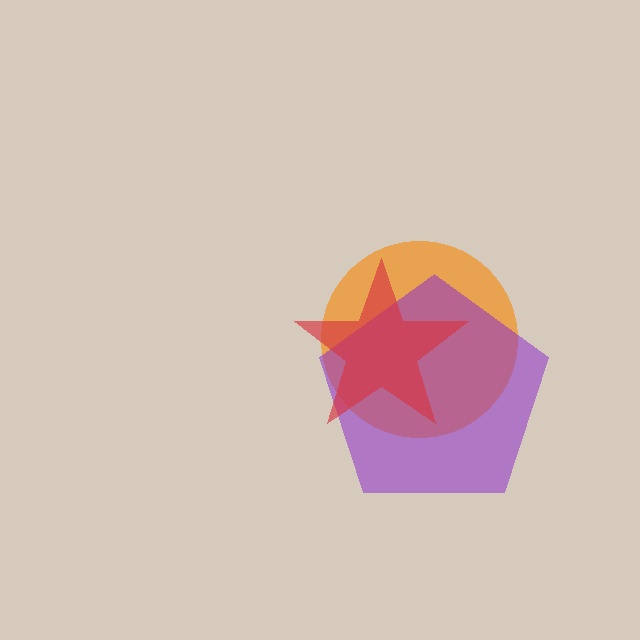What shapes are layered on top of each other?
The layered shapes are: an orange circle, a purple pentagon, a red star.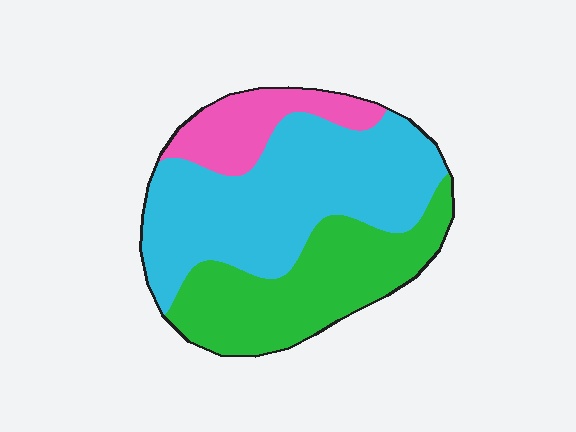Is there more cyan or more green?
Cyan.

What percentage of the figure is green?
Green covers roughly 35% of the figure.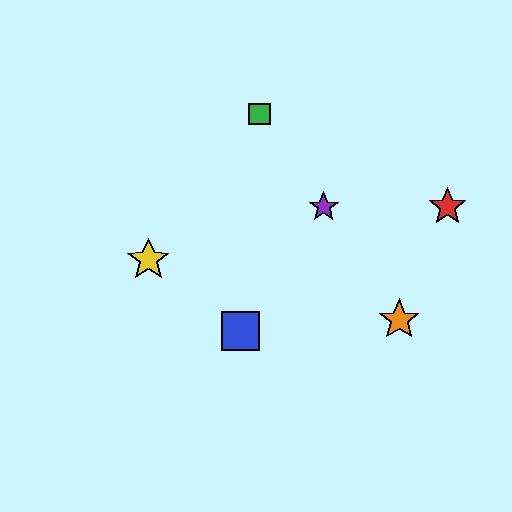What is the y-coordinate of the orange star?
The orange star is at y≈320.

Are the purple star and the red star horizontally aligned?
Yes, both are at y≈207.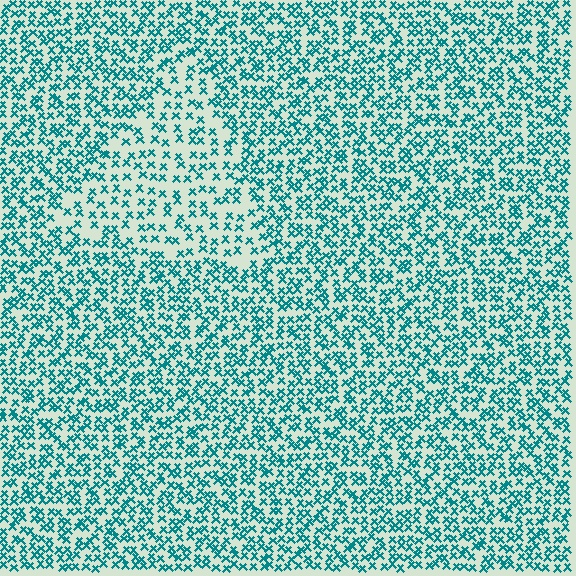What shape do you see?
I see a triangle.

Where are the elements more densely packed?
The elements are more densely packed outside the triangle boundary.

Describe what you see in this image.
The image contains small teal elements arranged at two different densities. A triangle-shaped region is visible where the elements are less densely packed than the surrounding area.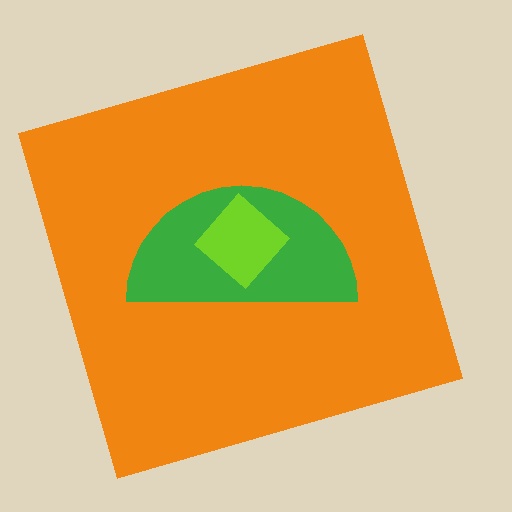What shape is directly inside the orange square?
The green semicircle.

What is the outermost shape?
The orange square.